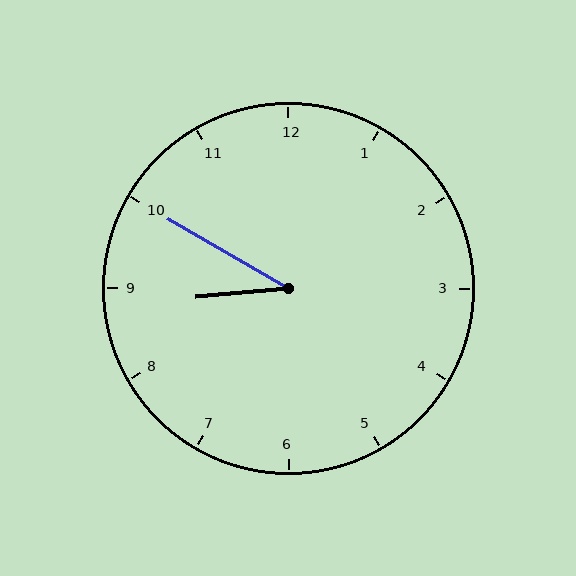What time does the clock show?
8:50.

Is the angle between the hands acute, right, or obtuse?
It is acute.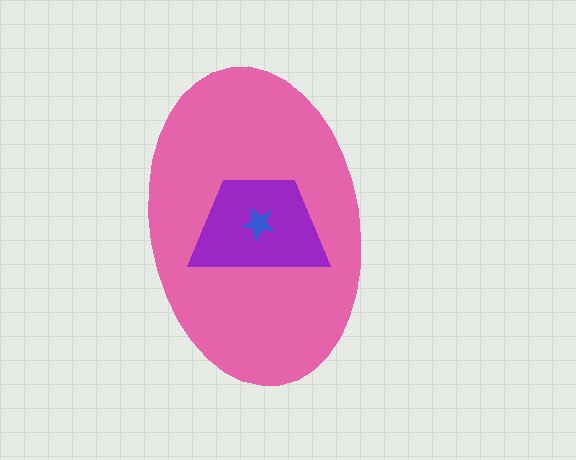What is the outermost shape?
The pink ellipse.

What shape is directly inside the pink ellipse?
The purple trapezoid.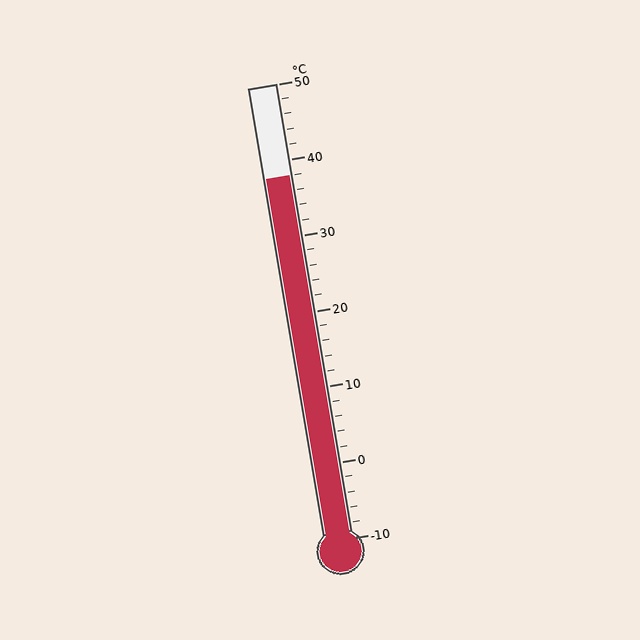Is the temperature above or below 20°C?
The temperature is above 20°C.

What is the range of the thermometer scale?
The thermometer scale ranges from -10°C to 50°C.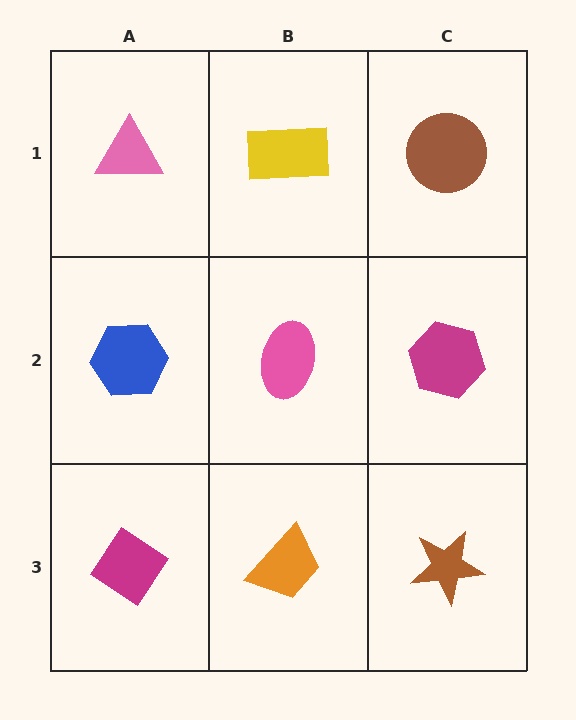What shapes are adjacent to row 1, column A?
A blue hexagon (row 2, column A), a yellow rectangle (row 1, column B).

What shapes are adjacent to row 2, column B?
A yellow rectangle (row 1, column B), an orange trapezoid (row 3, column B), a blue hexagon (row 2, column A), a magenta hexagon (row 2, column C).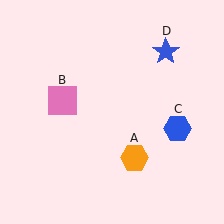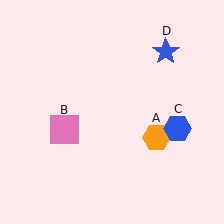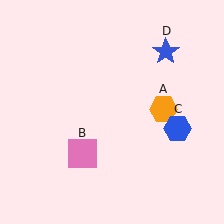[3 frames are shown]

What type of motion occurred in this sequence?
The orange hexagon (object A), pink square (object B) rotated counterclockwise around the center of the scene.